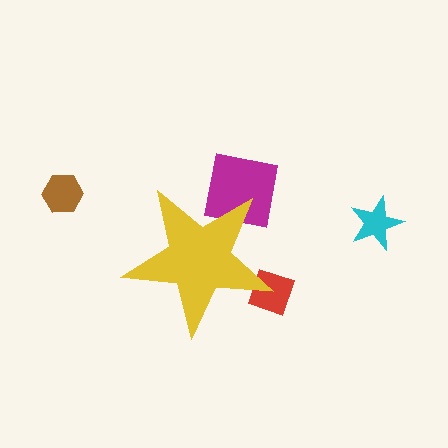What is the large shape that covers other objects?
A yellow star.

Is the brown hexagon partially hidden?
No, the brown hexagon is fully visible.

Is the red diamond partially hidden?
Yes, the red diamond is partially hidden behind the yellow star.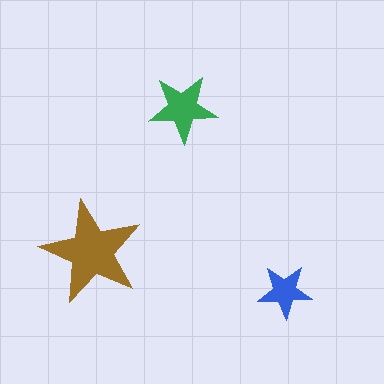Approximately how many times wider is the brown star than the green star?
About 1.5 times wider.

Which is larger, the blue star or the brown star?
The brown one.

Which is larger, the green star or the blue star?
The green one.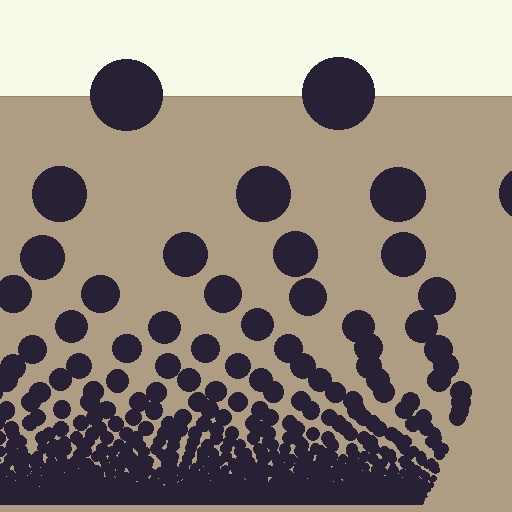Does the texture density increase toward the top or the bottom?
Density increases toward the bottom.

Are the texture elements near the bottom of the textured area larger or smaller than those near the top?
Smaller. The gradient is inverted — elements near the bottom are smaller and denser.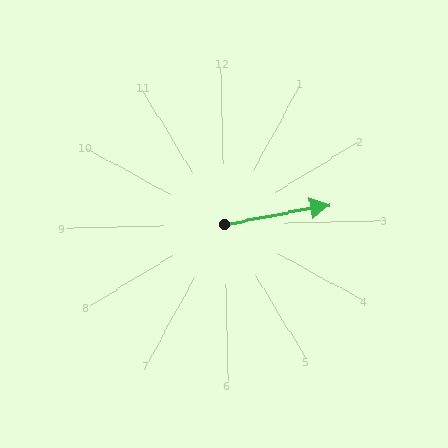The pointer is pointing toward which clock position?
Roughly 3 o'clock.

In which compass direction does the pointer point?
East.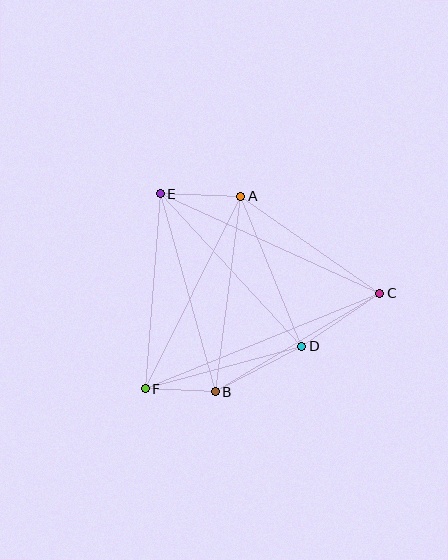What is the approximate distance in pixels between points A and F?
The distance between A and F is approximately 215 pixels.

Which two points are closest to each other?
Points B and F are closest to each other.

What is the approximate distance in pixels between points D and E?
The distance between D and E is approximately 208 pixels.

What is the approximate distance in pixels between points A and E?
The distance between A and E is approximately 81 pixels.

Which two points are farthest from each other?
Points C and F are farthest from each other.